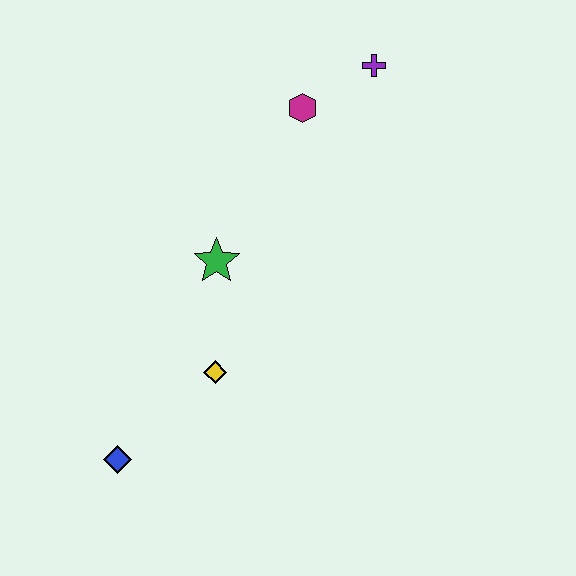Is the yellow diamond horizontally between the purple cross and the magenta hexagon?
No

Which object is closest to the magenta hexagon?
The purple cross is closest to the magenta hexagon.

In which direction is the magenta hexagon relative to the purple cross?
The magenta hexagon is to the left of the purple cross.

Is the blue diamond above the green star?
No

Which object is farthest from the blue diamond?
The purple cross is farthest from the blue diamond.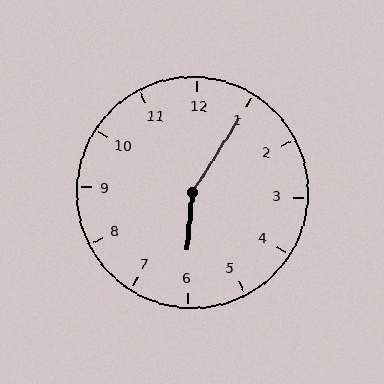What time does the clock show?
6:05.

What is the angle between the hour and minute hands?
Approximately 152 degrees.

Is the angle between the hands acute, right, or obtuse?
It is obtuse.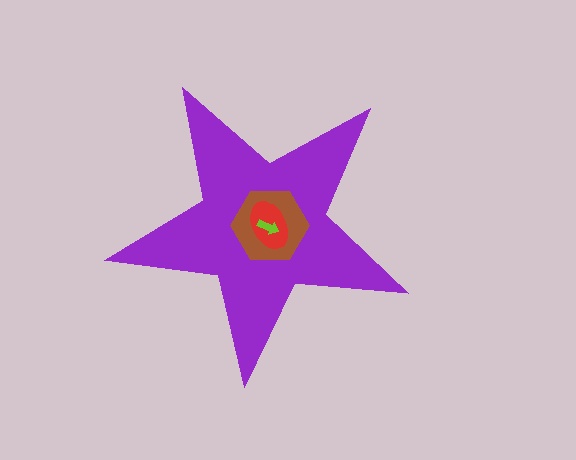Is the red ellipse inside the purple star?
Yes.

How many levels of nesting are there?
4.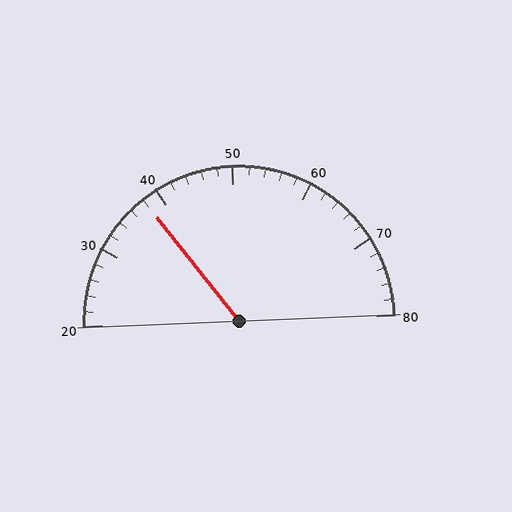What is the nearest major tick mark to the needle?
The nearest major tick mark is 40.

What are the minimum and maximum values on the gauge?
The gauge ranges from 20 to 80.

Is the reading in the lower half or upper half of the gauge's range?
The reading is in the lower half of the range (20 to 80).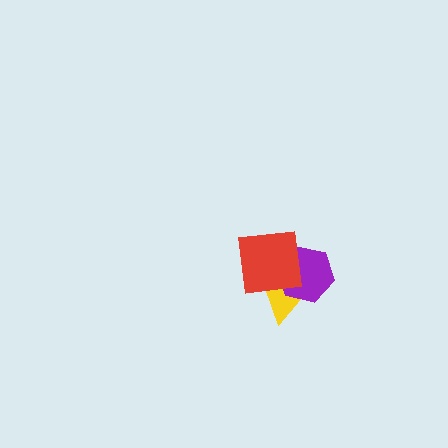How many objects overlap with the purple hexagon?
2 objects overlap with the purple hexagon.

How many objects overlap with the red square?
2 objects overlap with the red square.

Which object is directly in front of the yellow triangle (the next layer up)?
The purple hexagon is directly in front of the yellow triangle.